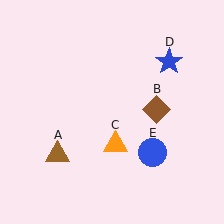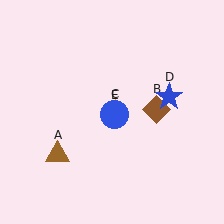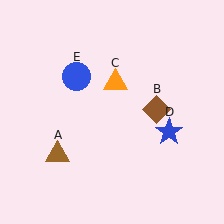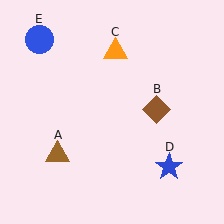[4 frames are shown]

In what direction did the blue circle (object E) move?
The blue circle (object E) moved up and to the left.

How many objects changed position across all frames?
3 objects changed position: orange triangle (object C), blue star (object D), blue circle (object E).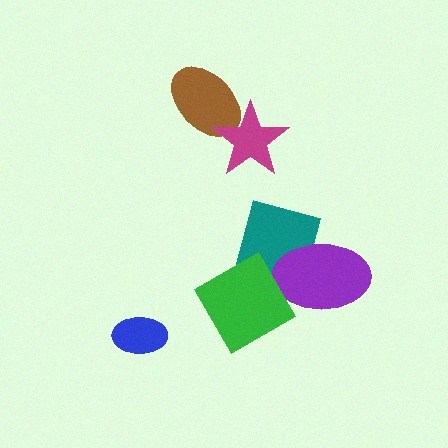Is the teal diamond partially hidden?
Yes, it is partially covered by another shape.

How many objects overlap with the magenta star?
1 object overlaps with the magenta star.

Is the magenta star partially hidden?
No, no other shape covers it.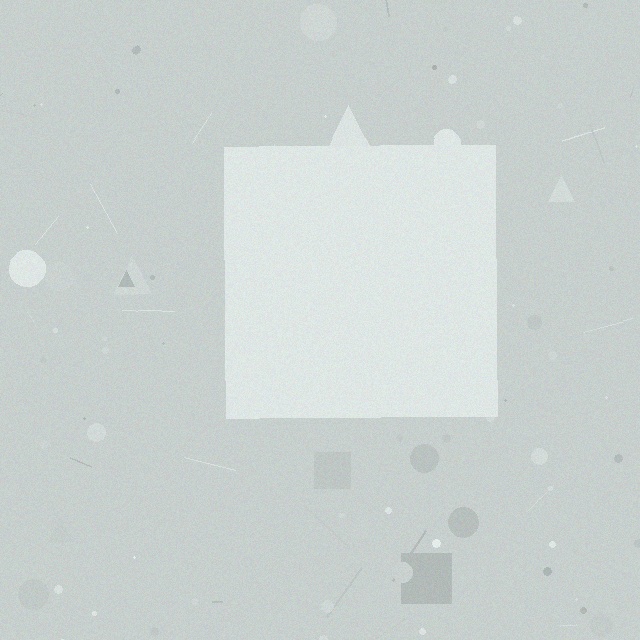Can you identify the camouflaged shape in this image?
The camouflaged shape is a square.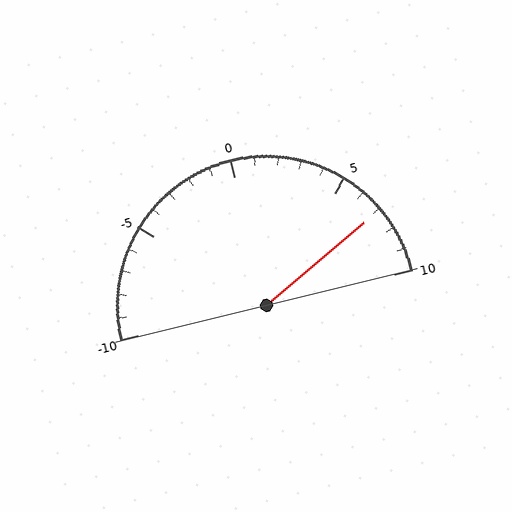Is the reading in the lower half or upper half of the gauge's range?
The reading is in the upper half of the range (-10 to 10).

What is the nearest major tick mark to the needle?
The nearest major tick mark is 5.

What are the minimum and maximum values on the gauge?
The gauge ranges from -10 to 10.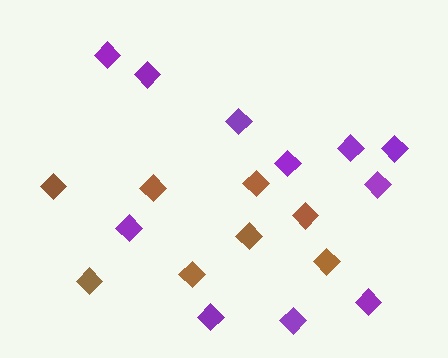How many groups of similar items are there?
There are 2 groups: one group of purple diamonds (11) and one group of brown diamonds (8).